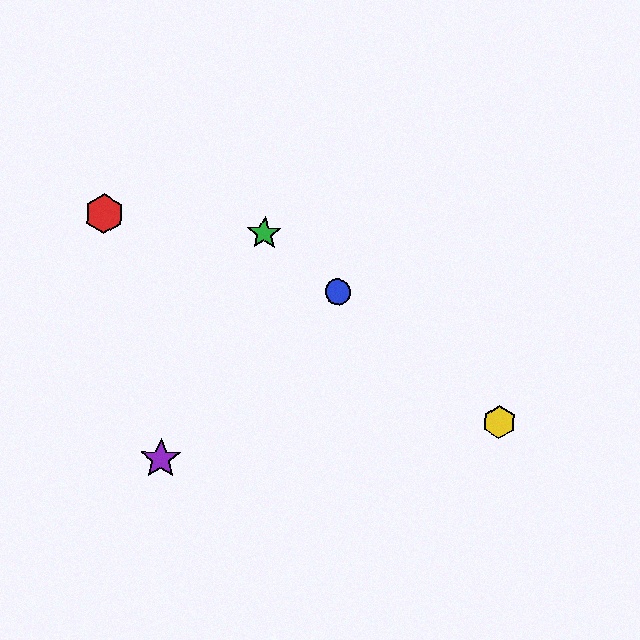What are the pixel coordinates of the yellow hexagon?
The yellow hexagon is at (499, 422).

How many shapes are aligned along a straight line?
3 shapes (the blue circle, the green star, the yellow hexagon) are aligned along a straight line.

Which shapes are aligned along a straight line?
The blue circle, the green star, the yellow hexagon are aligned along a straight line.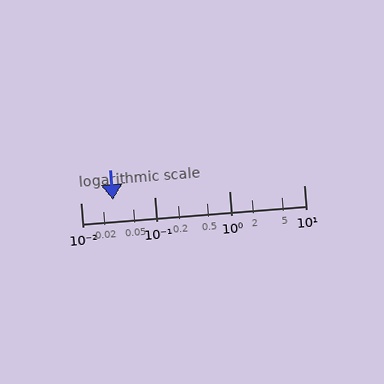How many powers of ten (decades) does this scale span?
The scale spans 3 decades, from 0.01 to 10.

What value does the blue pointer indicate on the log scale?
The pointer indicates approximately 0.027.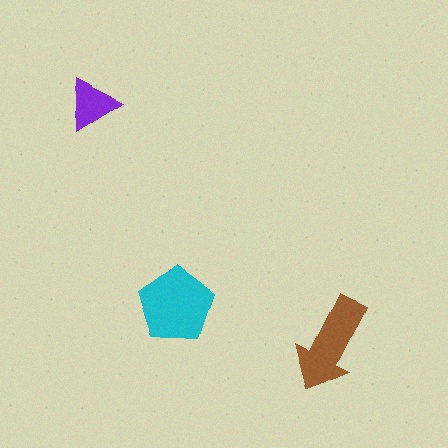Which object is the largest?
The cyan pentagon.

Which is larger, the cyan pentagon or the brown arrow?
The cyan pentagon.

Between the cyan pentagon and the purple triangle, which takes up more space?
The cyan pentagon.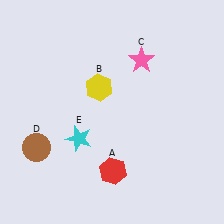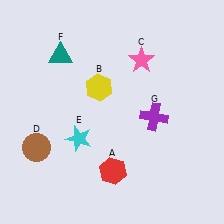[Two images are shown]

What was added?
A teal triangle (F), a purple cross (G) were added in Image 2.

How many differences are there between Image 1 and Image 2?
There are 2 differences between the two images.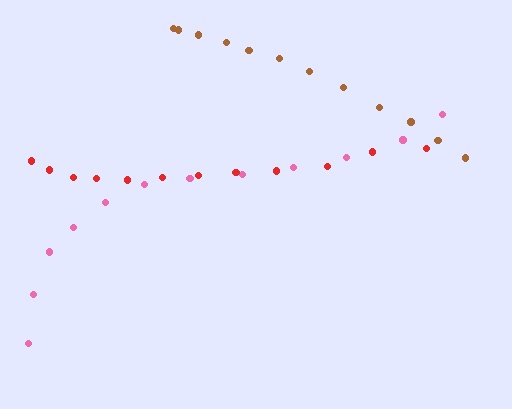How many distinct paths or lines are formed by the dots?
There are 3 distinct paths.